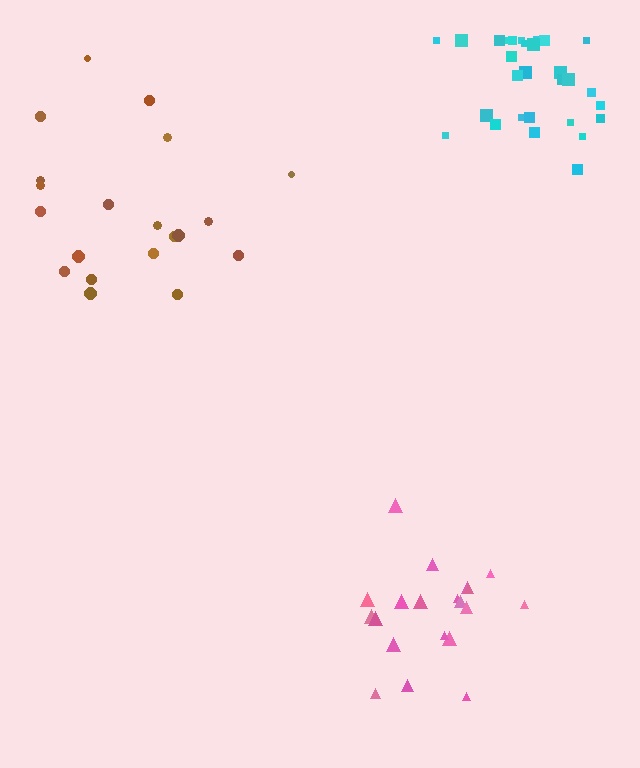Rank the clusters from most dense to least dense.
pink, cyan, brown.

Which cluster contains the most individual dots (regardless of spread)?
Cyan (29).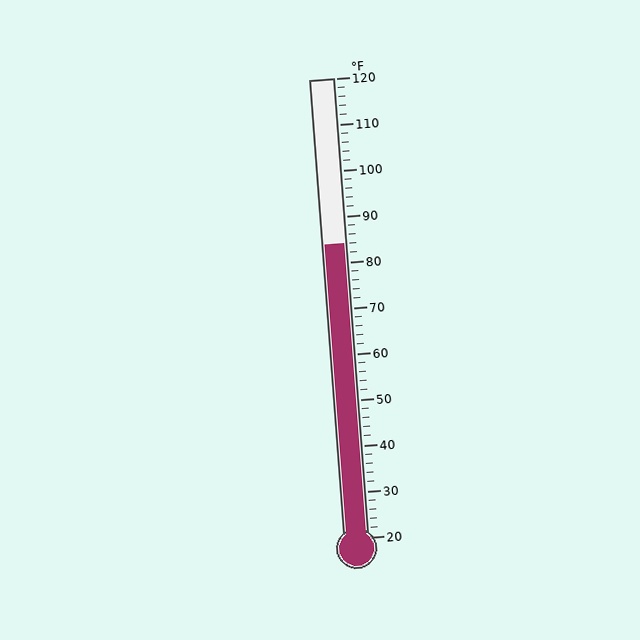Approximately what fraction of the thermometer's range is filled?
The thermometer is filled to approximately 65% of its range.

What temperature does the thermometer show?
The thermometer shows approximately 84°F.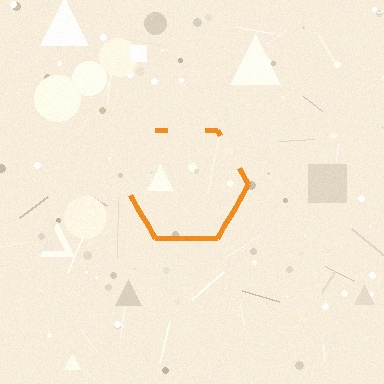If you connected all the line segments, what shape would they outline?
They would outline a hexagon.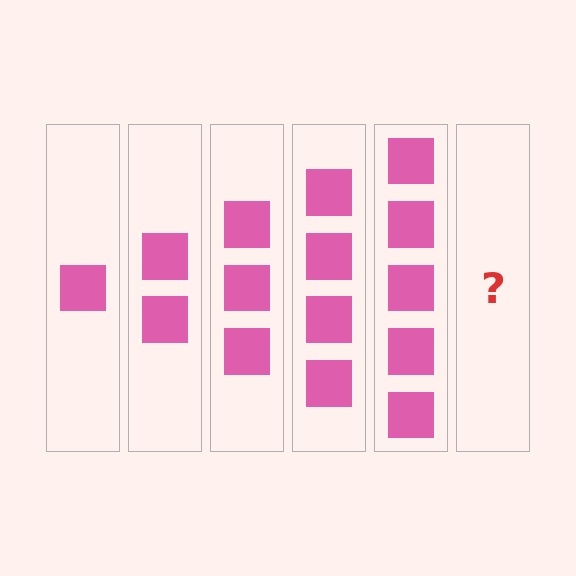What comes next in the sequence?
The next element should be 6 squares.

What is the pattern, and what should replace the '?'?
The pattern is that each step adds one more square. The '?' should be 6 squares.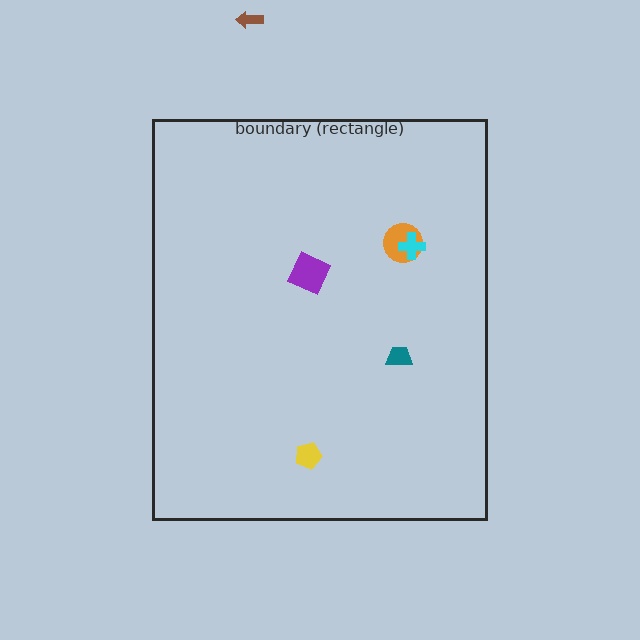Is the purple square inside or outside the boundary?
Inside.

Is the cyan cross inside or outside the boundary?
Inside.